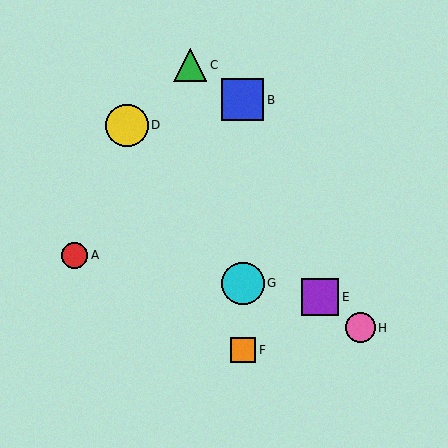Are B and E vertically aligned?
No, B is at x≈243 and E is at x≈320.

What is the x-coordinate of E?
Object E is at x≈320.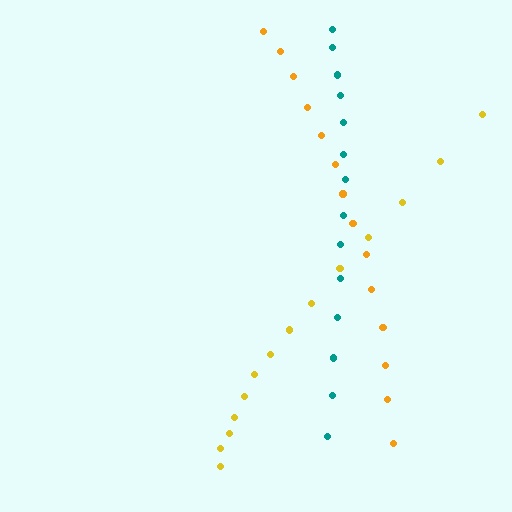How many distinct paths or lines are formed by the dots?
There are 3 distinct paths.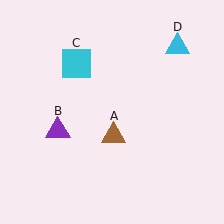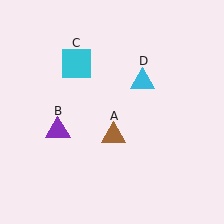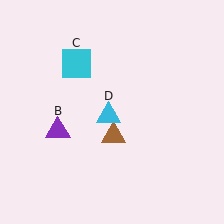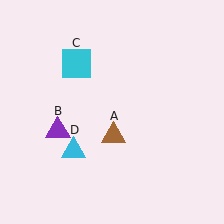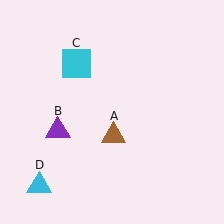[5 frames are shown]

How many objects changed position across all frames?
1 object changed position: cyan triangle (object D).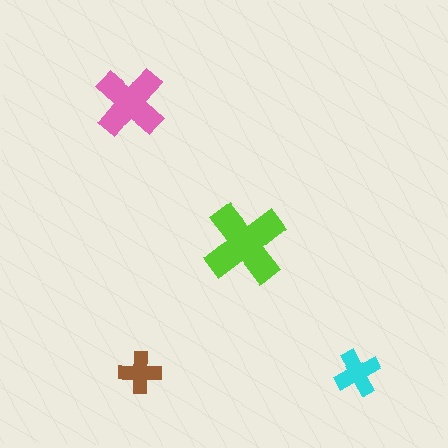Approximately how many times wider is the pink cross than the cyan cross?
About 1.5 times wider.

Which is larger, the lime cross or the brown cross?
The lime one.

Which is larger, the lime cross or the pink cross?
The lime one.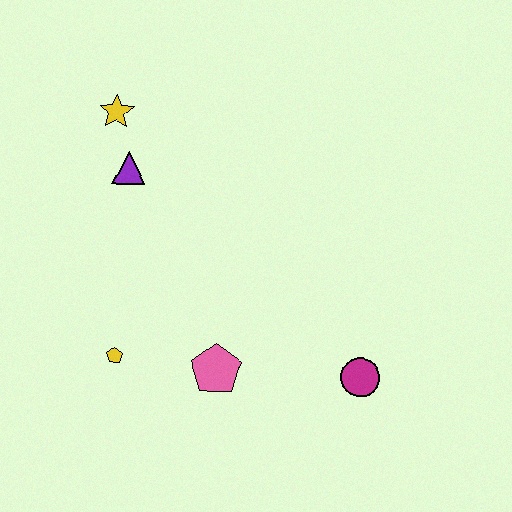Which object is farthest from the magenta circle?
The yellow star is farthest from the magenta circle.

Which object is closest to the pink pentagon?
The yellow pentagon is closest to the pink pentagon.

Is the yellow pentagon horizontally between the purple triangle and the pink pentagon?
No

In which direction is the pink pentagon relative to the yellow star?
The pink pentagon is below the yellow star.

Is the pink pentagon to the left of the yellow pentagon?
No